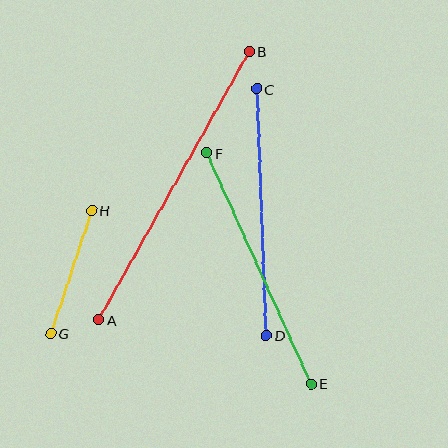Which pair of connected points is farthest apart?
Points A and B are farthest apart.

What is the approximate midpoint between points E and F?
The midpoint is at approximately (259, 268) pixels.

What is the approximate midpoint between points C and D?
The midpoint is at approximately (262, 212) pixels.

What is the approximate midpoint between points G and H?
The midpoint is at approximately (71, 272) pixels.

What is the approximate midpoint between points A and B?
The midpoint is at approximately (174, 186) pixels.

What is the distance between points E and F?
The distance is approximately 253 pixels.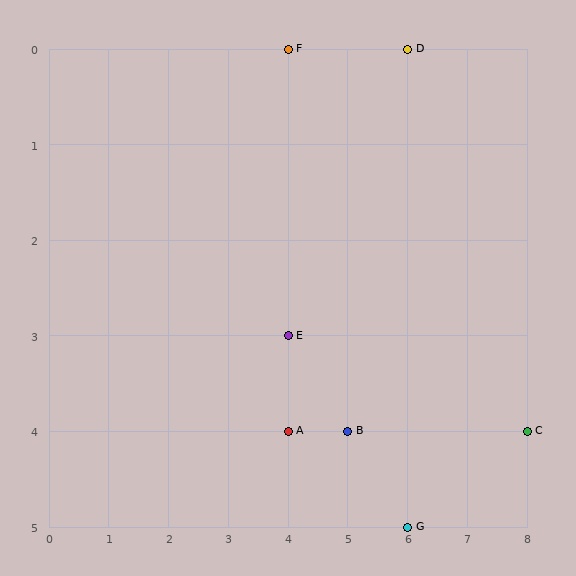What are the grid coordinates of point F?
Point F is at grid coordinates (4, 0).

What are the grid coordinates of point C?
Point C is at grid coordinates (8, 4).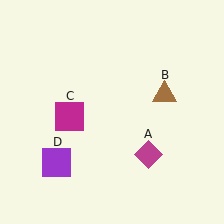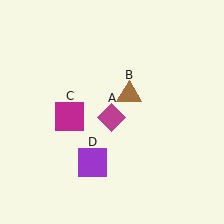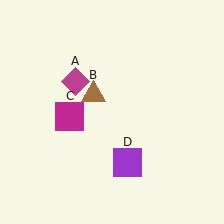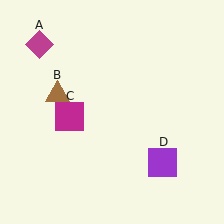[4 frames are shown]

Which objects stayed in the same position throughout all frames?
Magenta square (object C) remained stationary.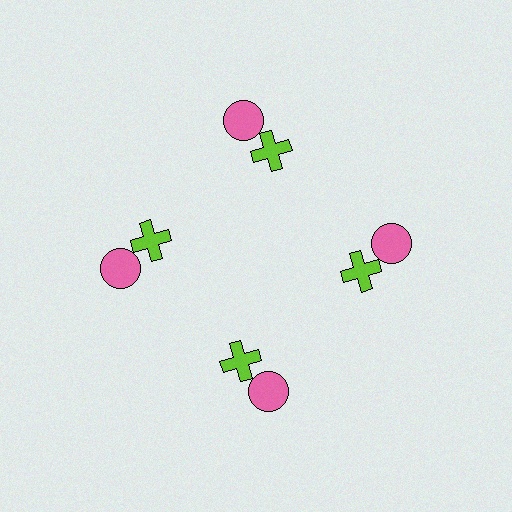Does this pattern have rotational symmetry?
Yes, this pattern has 4-fold rotational symmetry. It looks the same after rotating 90 degrees around the center.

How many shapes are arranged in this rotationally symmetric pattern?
There are 8 shapes, arranged in 4 groups of 2.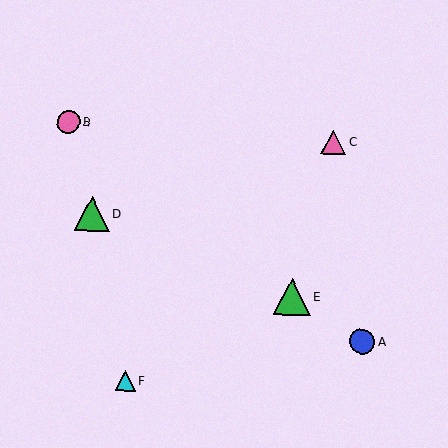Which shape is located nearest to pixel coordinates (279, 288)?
The green triangle (labeled E) at (292, 297) is nearest to that location.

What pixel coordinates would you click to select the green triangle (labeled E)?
Click at (292, 297) to select the green triangle E.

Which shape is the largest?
The green triangle (labeled E) is the largest.